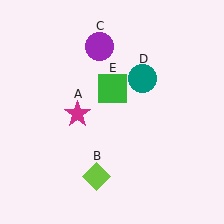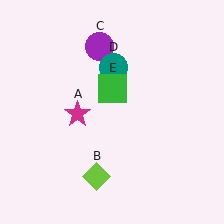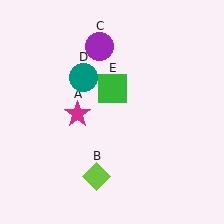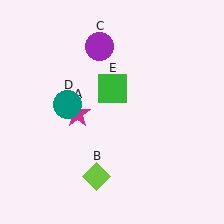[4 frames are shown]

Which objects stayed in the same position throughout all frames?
Magenta star (object A) and lime diamond (object B) and purple circle (object C) and green square (object E) remained stationary.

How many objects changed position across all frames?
1 object changed position: teal circle (object D).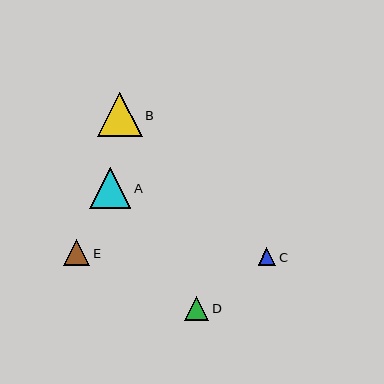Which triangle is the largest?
Triangle B is the largest with a size of approximately 44 pixels.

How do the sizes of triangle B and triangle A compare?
Triangle B and triangle A are approximately the same size.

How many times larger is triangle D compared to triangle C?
Triangle D is approximately 1.4 times the size of triangle C.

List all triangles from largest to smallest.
From largest to smallest: B, A, E, D, C.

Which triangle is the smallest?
Triangle C is the smallest with a size of approximately 18 pixels.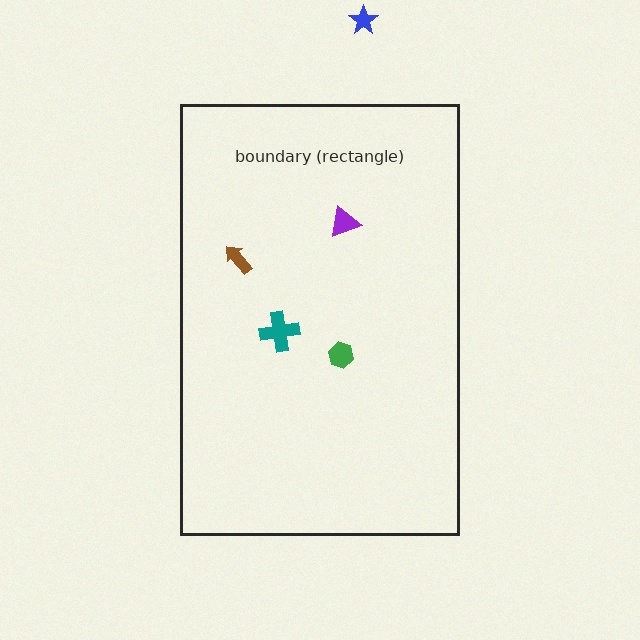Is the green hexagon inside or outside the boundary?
Inside.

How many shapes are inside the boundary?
4 inside, 1 outside.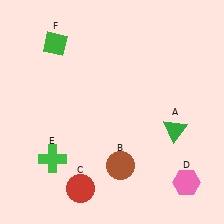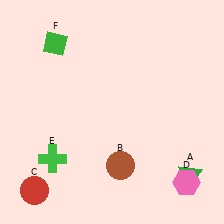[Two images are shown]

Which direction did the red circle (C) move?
The red circle (C) moved left.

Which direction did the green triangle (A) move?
The green triangle (A) moved down.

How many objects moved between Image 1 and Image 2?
2 objects moved between the two images.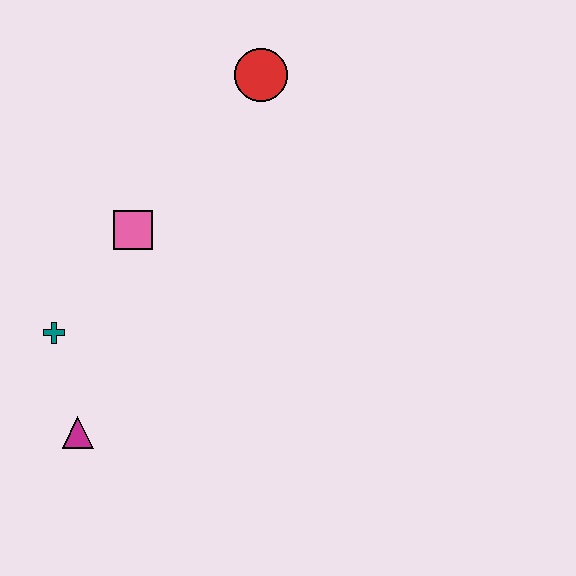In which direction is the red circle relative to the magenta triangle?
The red circle is above the magenta triangle.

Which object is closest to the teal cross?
The magenta triangle is closest to the teal cross.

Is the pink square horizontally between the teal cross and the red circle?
Yes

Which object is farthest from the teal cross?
The red circle is farthest from the teal cross.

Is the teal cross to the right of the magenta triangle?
No